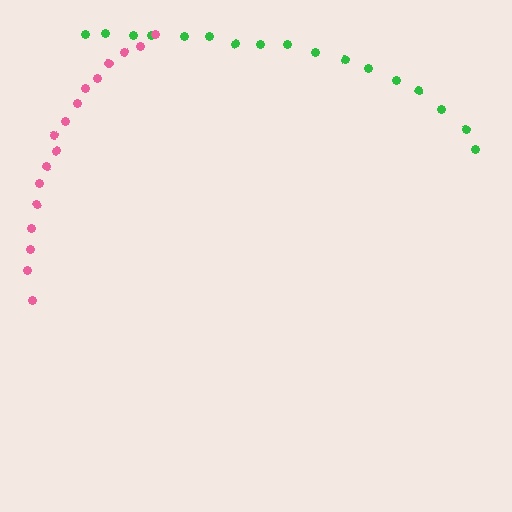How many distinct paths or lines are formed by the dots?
There are 2 distinct paths.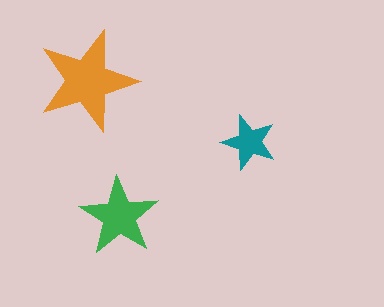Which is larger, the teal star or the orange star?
The orange one.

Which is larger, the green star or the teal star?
The green one.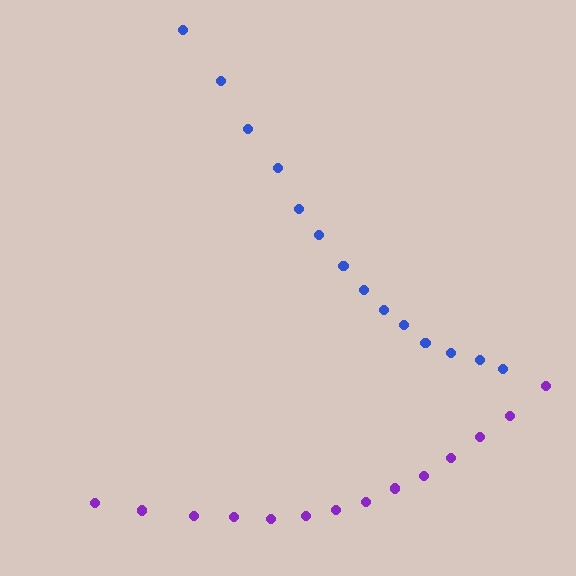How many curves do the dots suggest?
There are 2 distinct paths.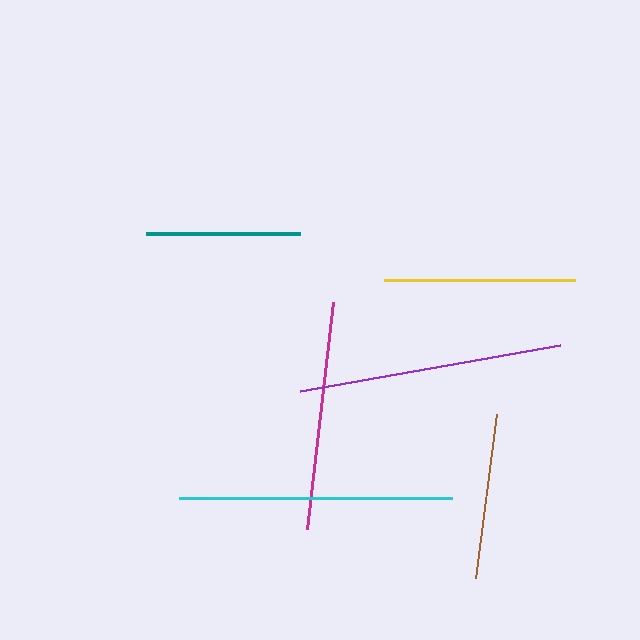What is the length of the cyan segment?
The cyan segment is approximately 272 pixels long.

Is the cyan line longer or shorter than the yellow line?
The cyan line is longer than the yellow line.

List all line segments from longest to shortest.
From longest to shortest: cyan, purple, magenta, yellow, brown, teal.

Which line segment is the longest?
The cyan line is the longest at approximately 272 pixels.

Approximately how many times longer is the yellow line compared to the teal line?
The yellow line is approximately 1.2 times the length of the teal line.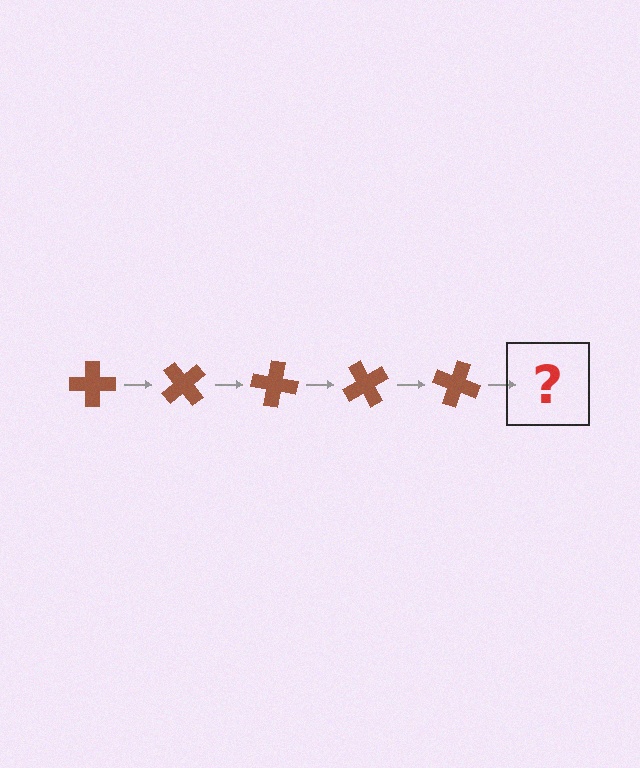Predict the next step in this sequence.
The next step is a brown cross rotated 250 degrees.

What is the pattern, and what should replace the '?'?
The pattern is that the cross rotates 50 degrees each step. The '?' should be a brown cross rotated 250 degrees.